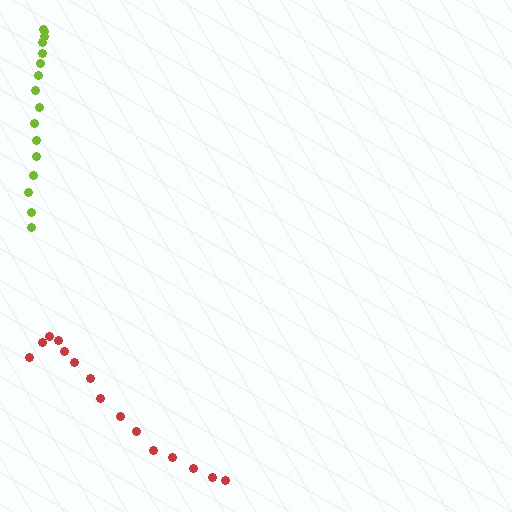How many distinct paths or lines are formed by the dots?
There are 2 distinct paths.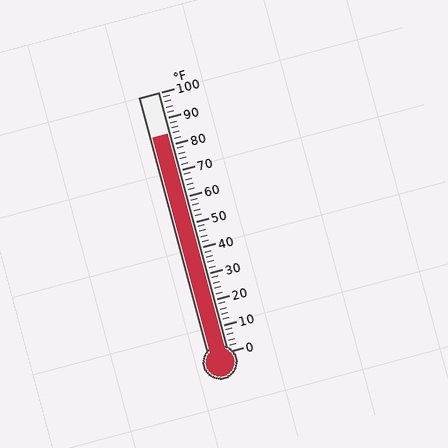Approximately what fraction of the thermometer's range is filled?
The thermometer is filled to approximately 85% of its range.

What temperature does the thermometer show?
The thermometer shows approximately 84°F.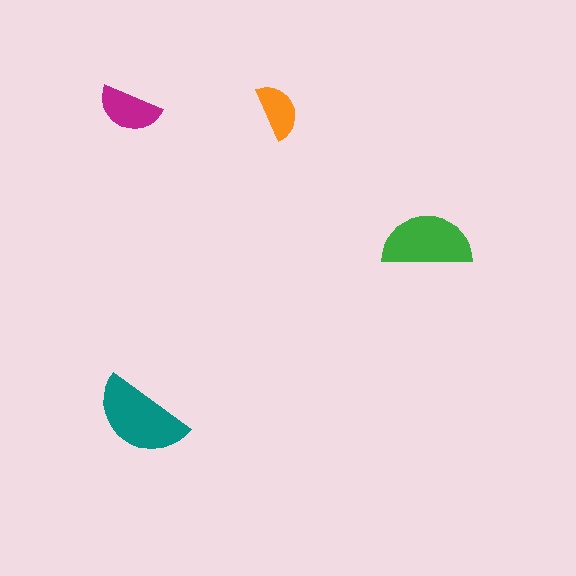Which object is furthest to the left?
The magenta semicircle is leftmost.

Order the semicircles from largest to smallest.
the teal one, the green one, the magenta one, the orange one.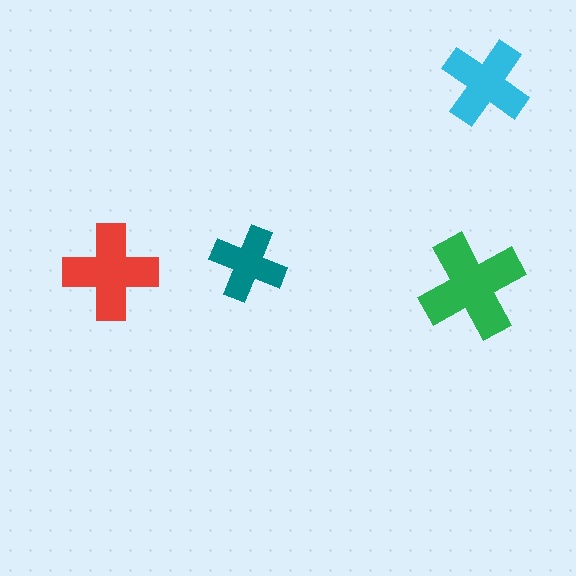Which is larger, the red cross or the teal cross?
The red one.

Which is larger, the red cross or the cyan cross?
The red one.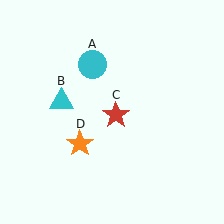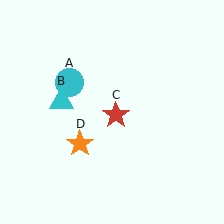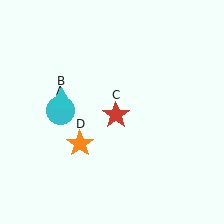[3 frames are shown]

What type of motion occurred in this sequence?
The cyan circle (object A) rotated counterclockwise around the center of the scene.